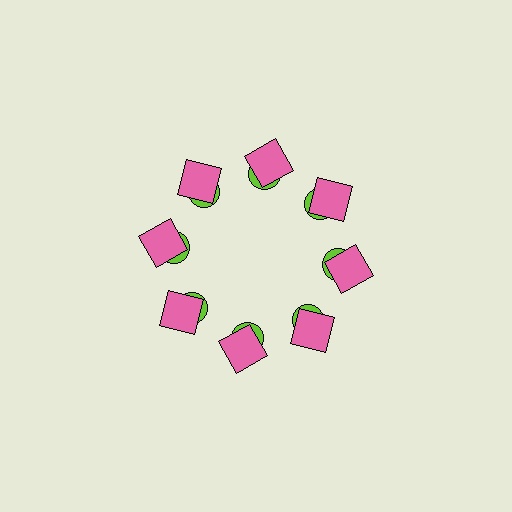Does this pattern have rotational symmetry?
Yes, this pattern has 8-fold rotational symmetry. It looks the same after rotating 45 degrees around the center.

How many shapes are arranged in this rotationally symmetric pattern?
There are 16 shapes, arranged in 8 groups of 2.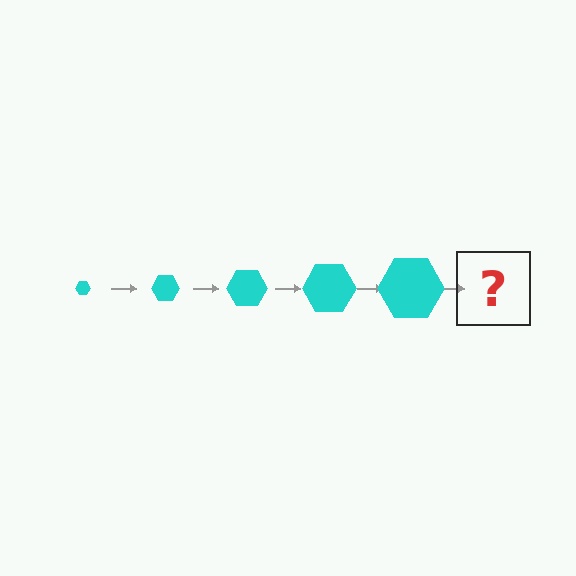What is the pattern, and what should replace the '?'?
The pattern is that the hexagon gets progressively larger each step. The '?' should be a cyan hexagon, larger than the previous one.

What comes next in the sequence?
The next element should be a cyan hexagon, larger than the previous one.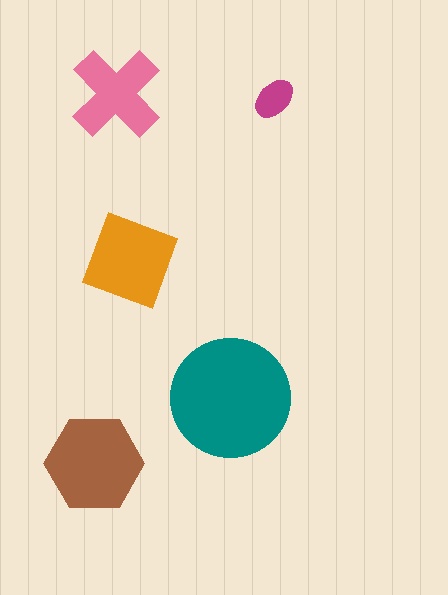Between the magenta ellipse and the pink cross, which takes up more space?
The pink cross.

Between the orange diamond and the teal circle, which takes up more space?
The teal circle.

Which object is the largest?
The teal circle.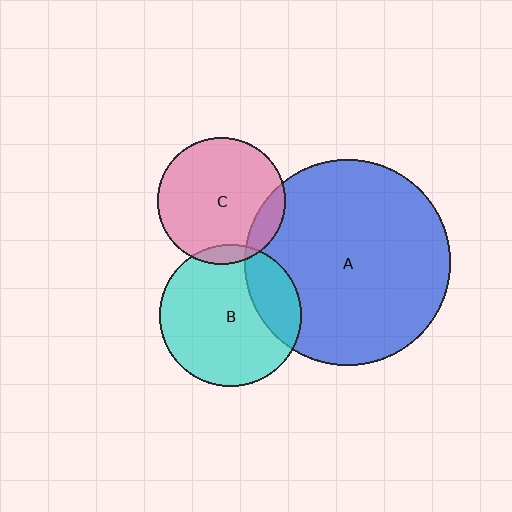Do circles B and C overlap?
Yes.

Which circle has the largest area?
Circle A (blue).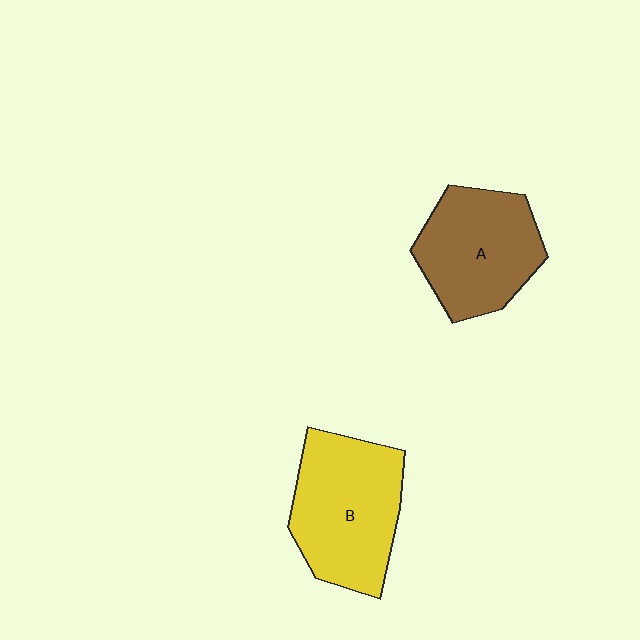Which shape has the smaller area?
Shape A (brown).